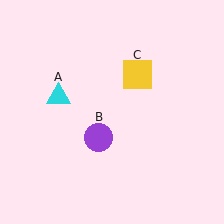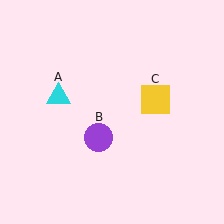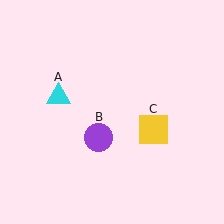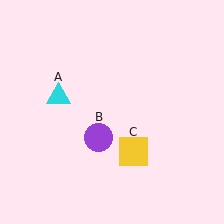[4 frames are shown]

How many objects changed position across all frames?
1 object changed position: yellow square (object C).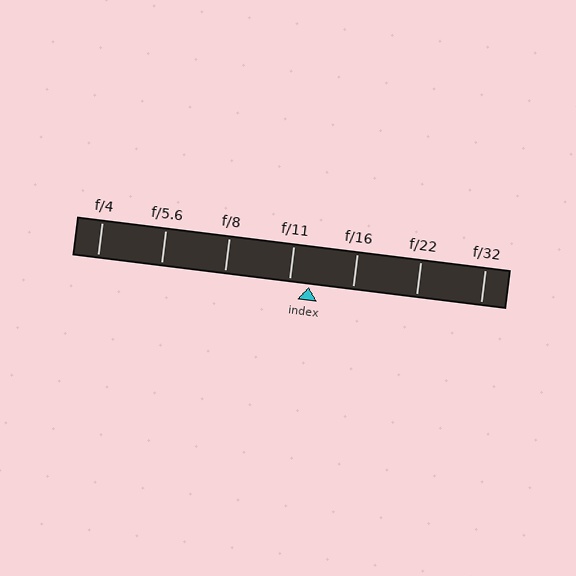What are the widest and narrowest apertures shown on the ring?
The widest aperture shown is f/4 and the narrowest is f/32.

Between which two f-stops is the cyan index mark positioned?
The index mark is between f/11 and f/16.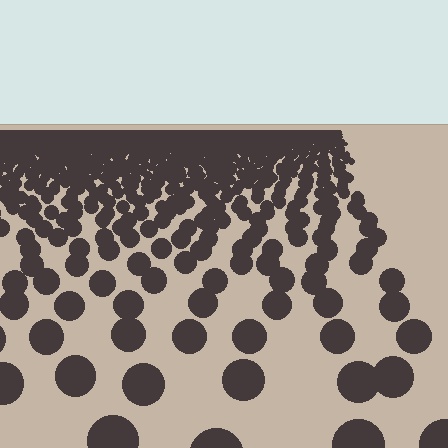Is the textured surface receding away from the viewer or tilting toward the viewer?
The surface is receding away from the viewer. Texture elements get smaller and denser toward the top.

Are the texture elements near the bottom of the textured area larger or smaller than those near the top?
Larger. Near the bottom, elements are closer to the viewer and appear at a bigger on-screen size.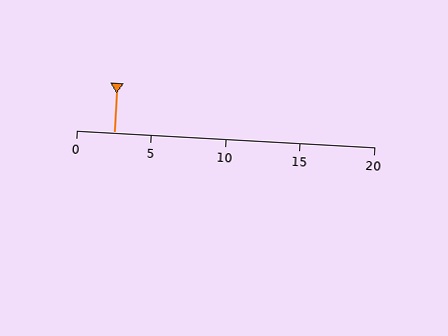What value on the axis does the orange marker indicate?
The marker indicates approximately 2.5.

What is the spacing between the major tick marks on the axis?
The major ticks are spaced 5 apart.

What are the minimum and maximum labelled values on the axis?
The axis runs from 0 to 20.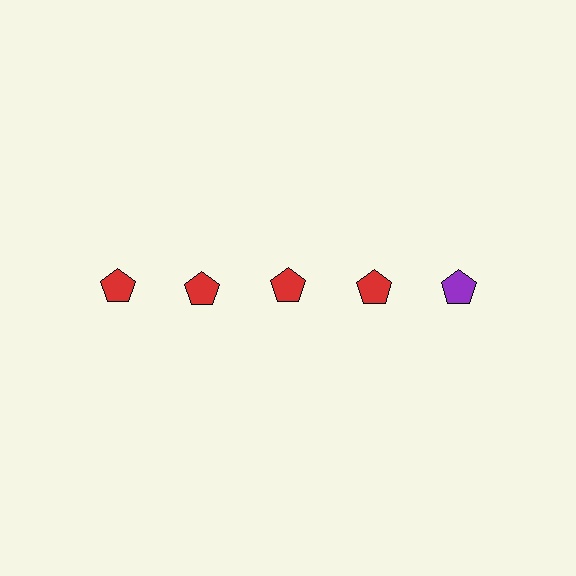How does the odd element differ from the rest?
It has a different color: purple instead of red.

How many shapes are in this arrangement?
There are 5 shapes arranged in a grid pattern.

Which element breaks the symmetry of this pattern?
The purple pentagon in the top row, rightmost column breaks the symmetry. All other shapes are red pentagons.